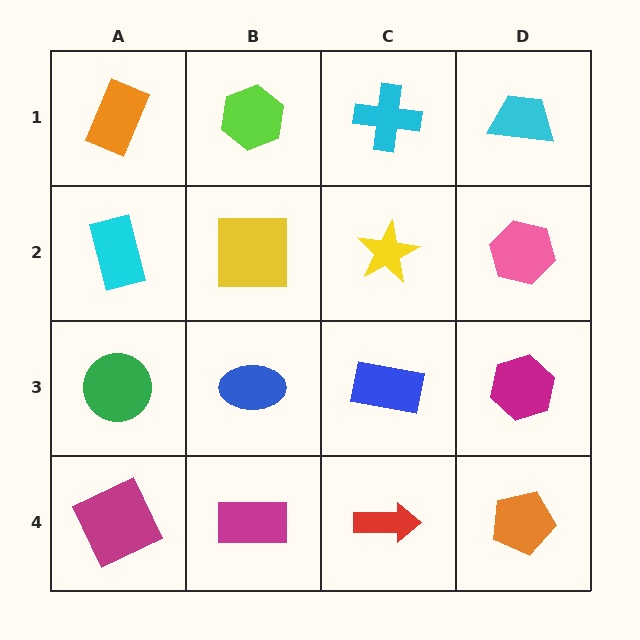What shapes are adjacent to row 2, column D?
A cyan trapezoid (row 1, column D), a magenta hexagon (row 3, column D), a yellow star (row 2, column C).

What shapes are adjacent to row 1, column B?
A yellow square (row 2, column B), an orange rectangle (row 1, column A), a cyan cross (row 1, column C).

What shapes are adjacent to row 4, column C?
A blue rectangle (row 3, column C), a magenta rectangle (row 4, column B), an orange pentagon (row 4, column D).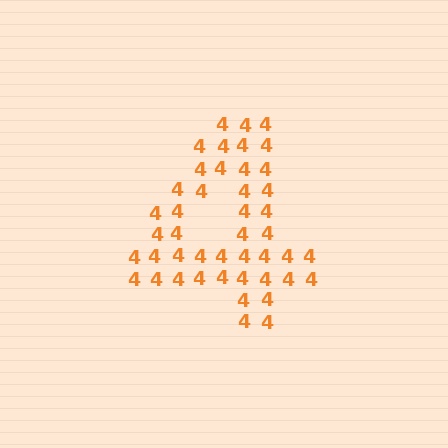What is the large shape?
The large shape is the digit 4.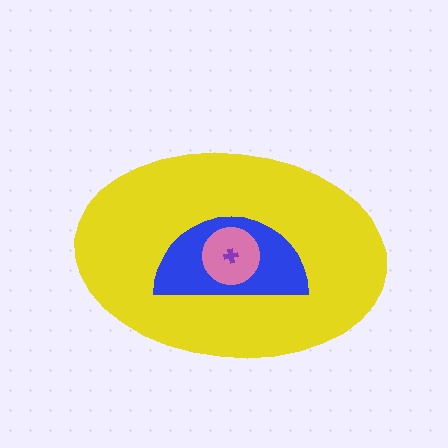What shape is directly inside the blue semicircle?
The pink circle.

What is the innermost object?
The purple cross.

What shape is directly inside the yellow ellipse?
The blue semicircle.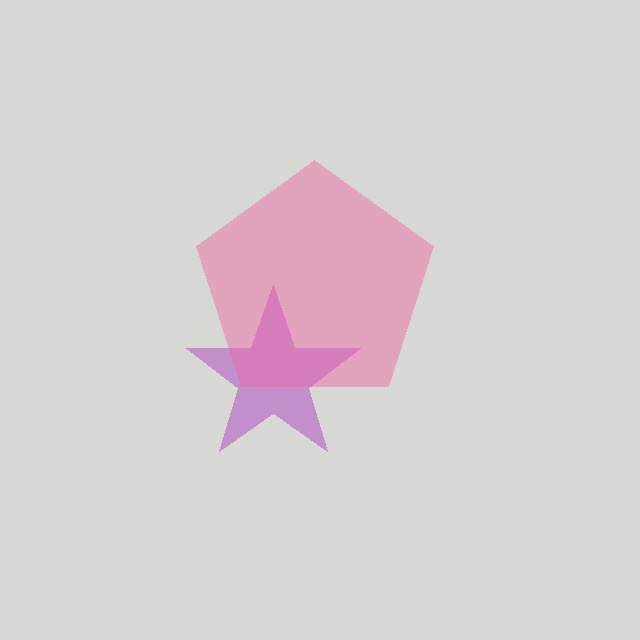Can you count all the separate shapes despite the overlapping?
Yes, there are 2 separate shapes.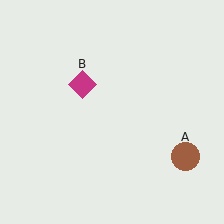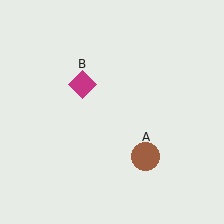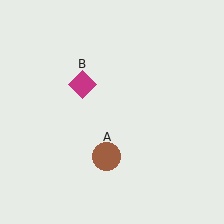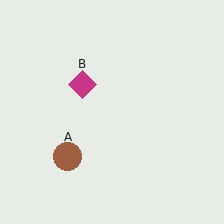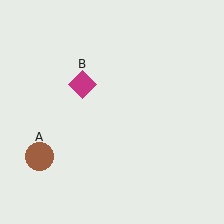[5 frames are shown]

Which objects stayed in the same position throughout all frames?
Magenta diamond (object B) remained stationary.